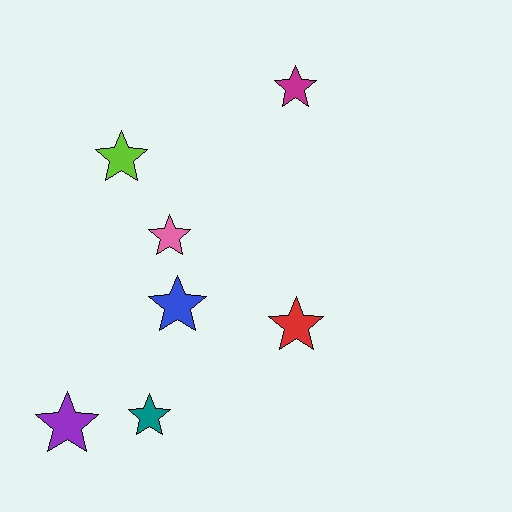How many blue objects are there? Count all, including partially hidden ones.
There is 1 blue object.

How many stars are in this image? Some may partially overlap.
There are 7 stars.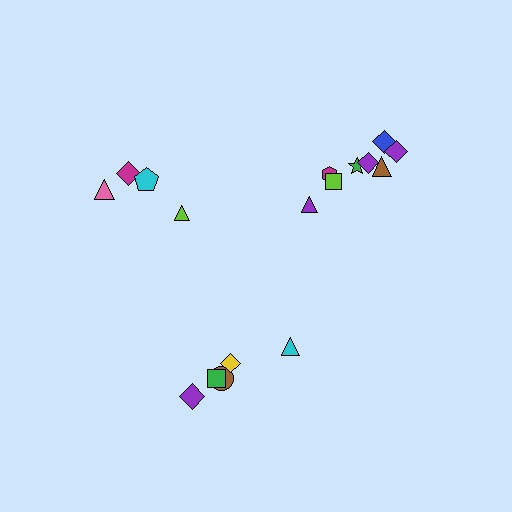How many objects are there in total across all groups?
There are 17 objects.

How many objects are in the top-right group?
There are 8 objects.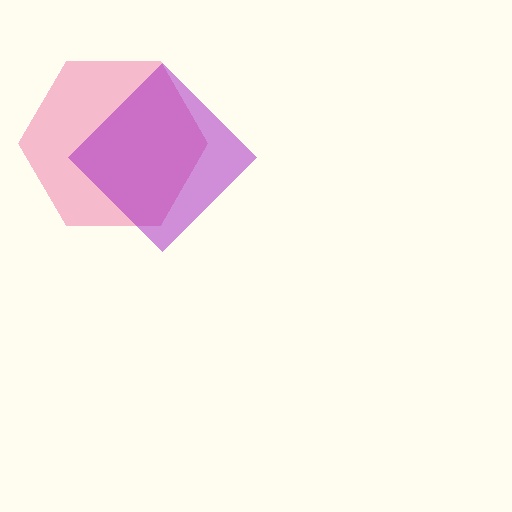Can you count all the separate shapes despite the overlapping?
Yes, there are 2 separate shapes.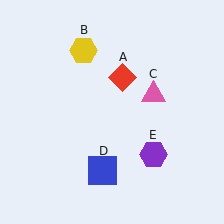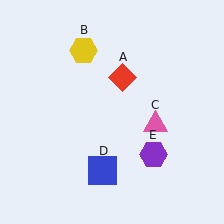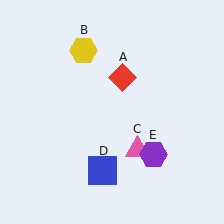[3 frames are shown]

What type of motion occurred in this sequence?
The pink triangle (object C) rotated clockwise around the center of the scene.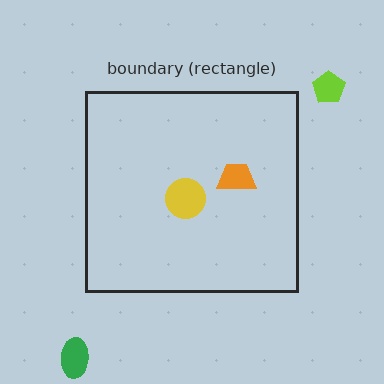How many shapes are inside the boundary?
2 inside, 2 outside.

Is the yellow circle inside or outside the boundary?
Inside.